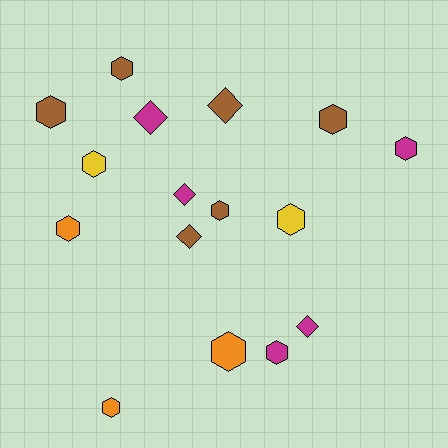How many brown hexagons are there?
There are 4 brown hexagons.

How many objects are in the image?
There are 16 objects.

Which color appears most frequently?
Brown, with 6 objects.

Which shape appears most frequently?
Hexagon, with 11 objects.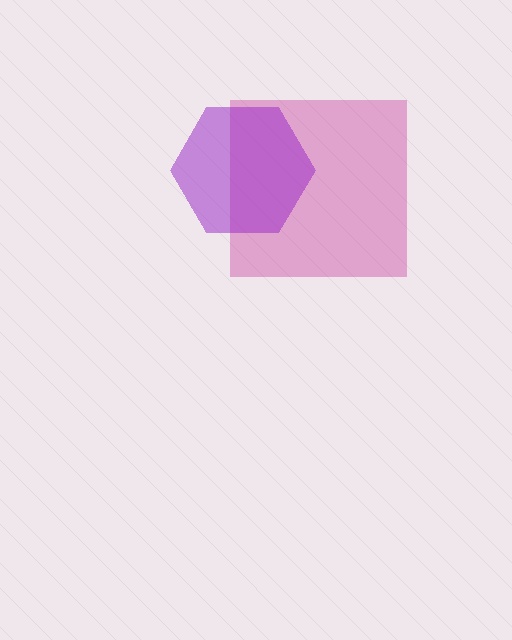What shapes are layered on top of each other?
The layered shapes are: a magenta square, a purple hexagon.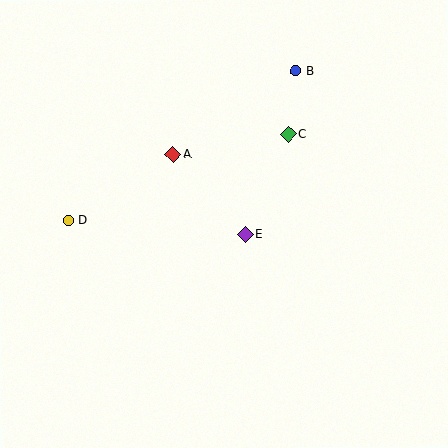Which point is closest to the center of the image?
Point E at (245, 234) is closest to the center.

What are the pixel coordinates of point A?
Point A is at (173, 155).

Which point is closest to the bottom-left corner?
Point D is closest to the bottom-left corner.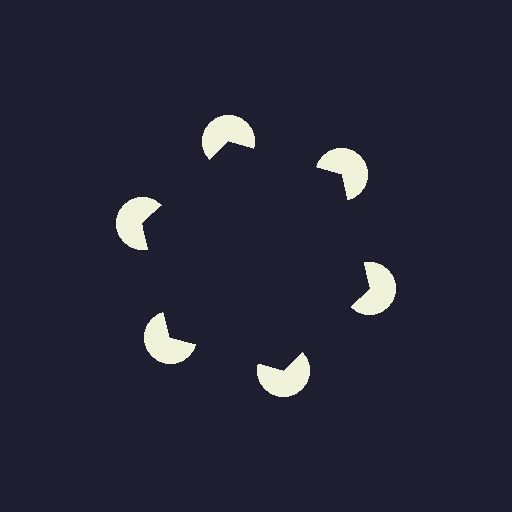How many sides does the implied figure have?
6 sides.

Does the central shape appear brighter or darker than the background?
It typically appears slightly darker than the background, even though no actual brightness change is drawn.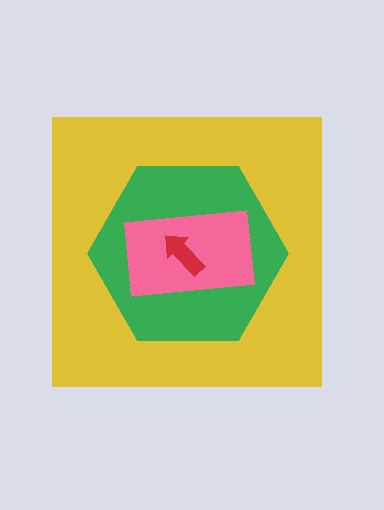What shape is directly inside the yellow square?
The green hexagon.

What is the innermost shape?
The red arrow.